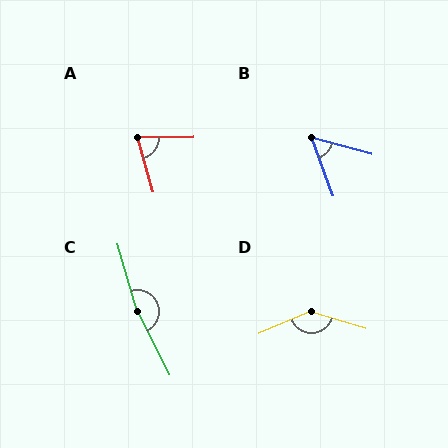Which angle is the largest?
C, at approximately 170 degrees.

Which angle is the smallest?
B, at approximately 54 degrees.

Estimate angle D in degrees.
Approximately 140 degrees.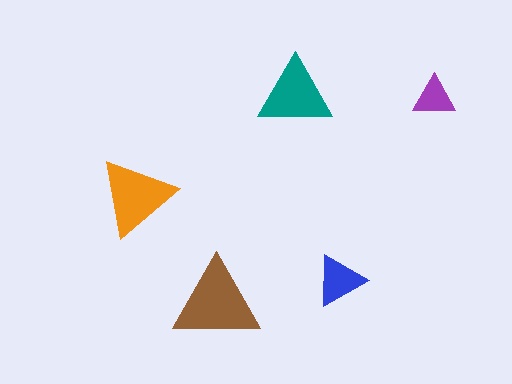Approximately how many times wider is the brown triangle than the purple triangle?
About 2 times wider.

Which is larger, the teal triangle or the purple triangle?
The teal one.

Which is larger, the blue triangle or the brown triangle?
The brown one.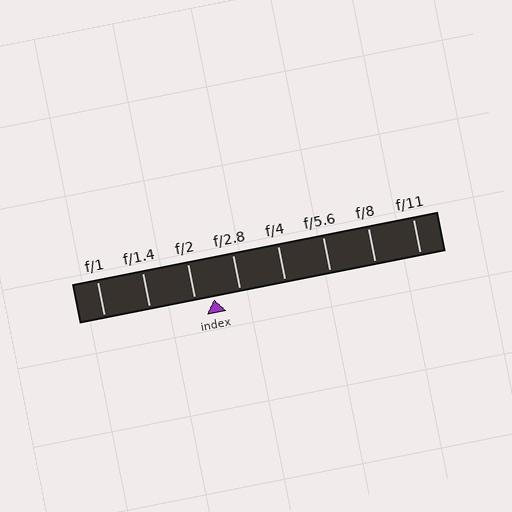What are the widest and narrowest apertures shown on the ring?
The widest aperture shown is f/1 and the narrowest is f/11.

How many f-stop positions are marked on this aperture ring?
There are 8 f-stop positions marked.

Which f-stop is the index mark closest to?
The index mark is closest to f/2.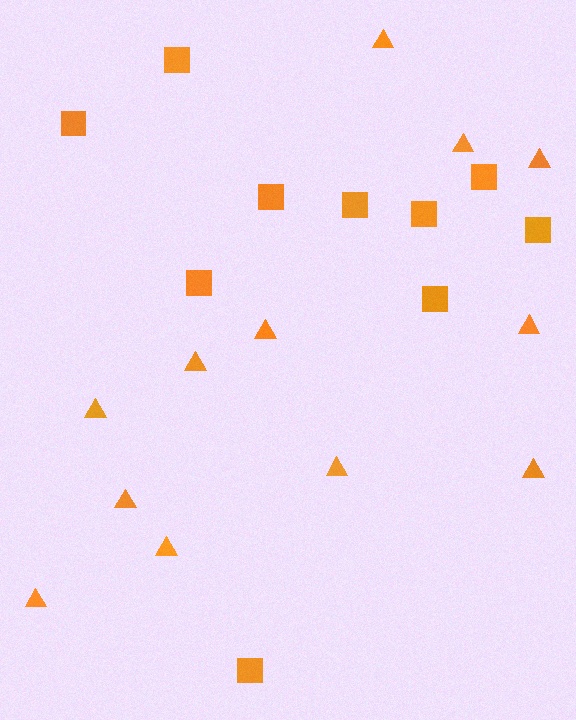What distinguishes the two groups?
There are 2 groups: one group of triangles (12) and one group of squares (10).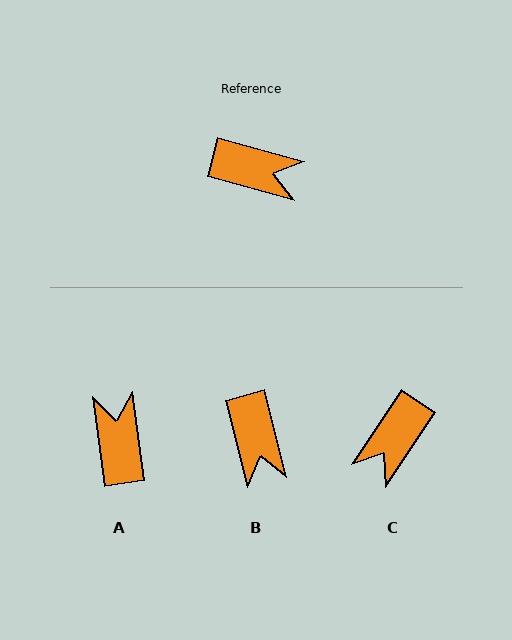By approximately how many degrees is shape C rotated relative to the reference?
Approximately 109 degrees clockwise.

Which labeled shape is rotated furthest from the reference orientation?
A, about 113 degrees away.